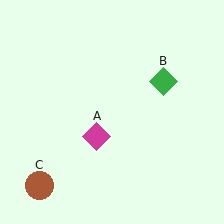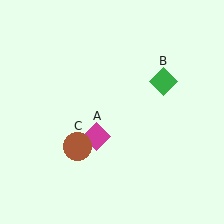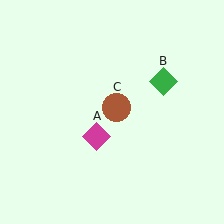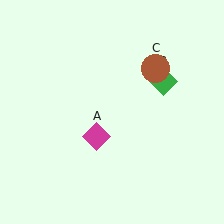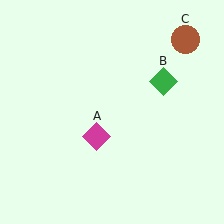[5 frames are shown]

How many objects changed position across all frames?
1 object changed position: brown circle (object C).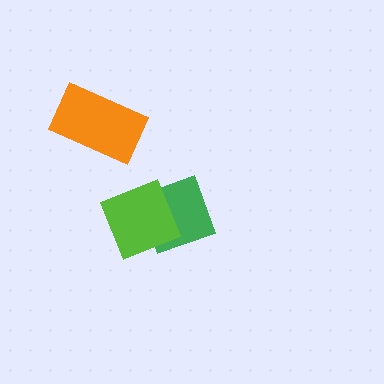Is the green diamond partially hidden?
Yes, it is partially covered by another shape.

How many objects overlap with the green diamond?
1 object overlaps with the green diamond.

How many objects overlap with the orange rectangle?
0 objects overlap with the orange rectangle.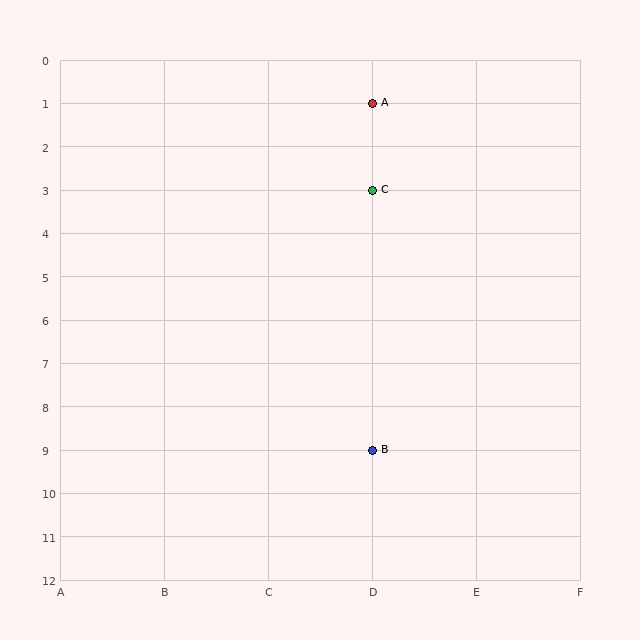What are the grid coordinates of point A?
Point A is at grid coordinates (D, 1).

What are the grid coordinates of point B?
Point B is at grid coordinates (D, 9).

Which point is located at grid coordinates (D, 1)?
Point A is at (D, 1).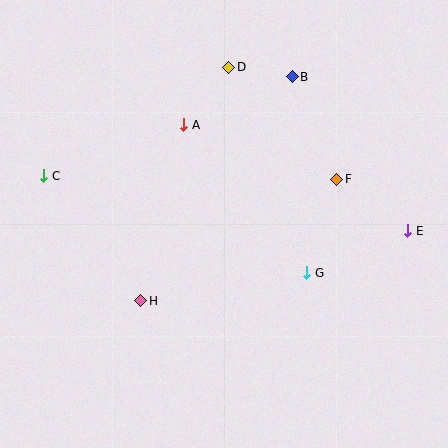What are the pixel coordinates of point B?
Point B is at (292, 77).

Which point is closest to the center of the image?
Point G at (307, 273) is closest to the center.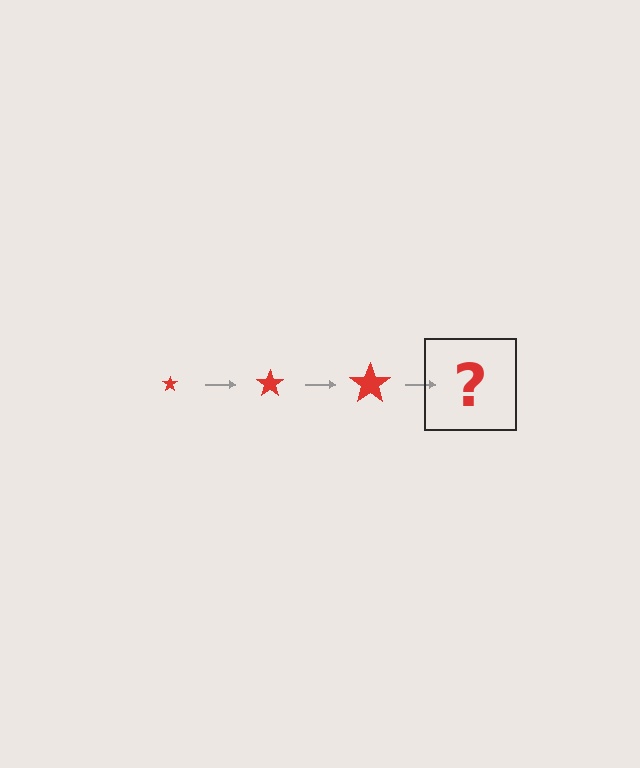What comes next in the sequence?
The next element should be a red star, larger than the previous one.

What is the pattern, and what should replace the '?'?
The pattern is that the star gets progressively larger each step. The '?' should be a red star, larger than the previous one.